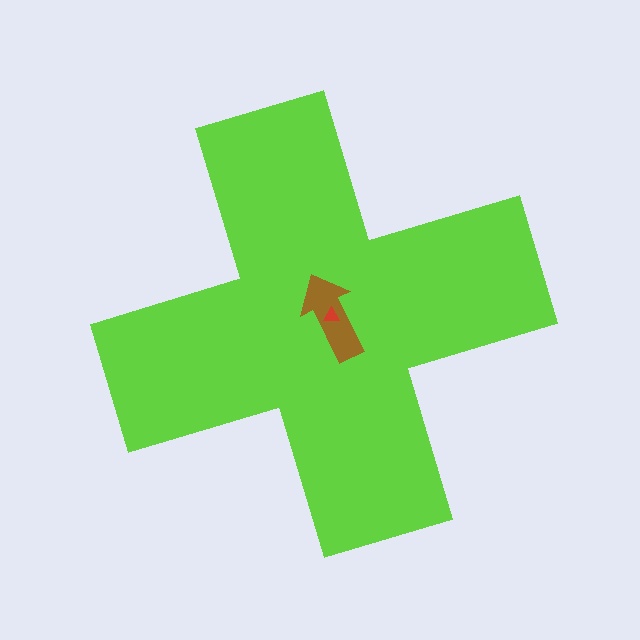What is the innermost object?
The red triangle.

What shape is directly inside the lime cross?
The brown arrow.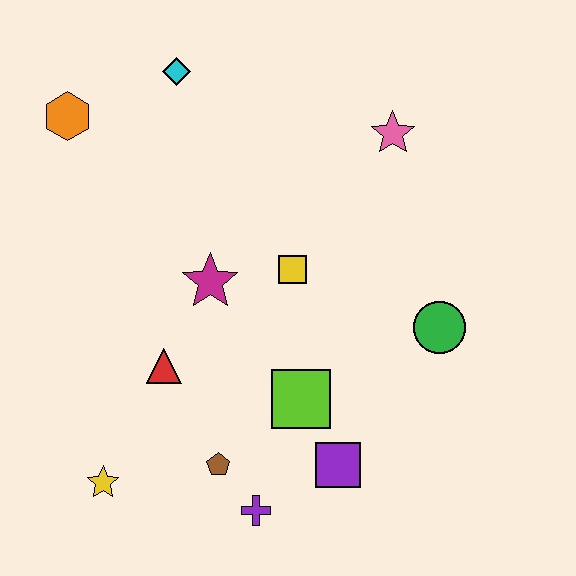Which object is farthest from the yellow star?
The pink star is farthest from the yellow star.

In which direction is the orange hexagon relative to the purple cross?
The orange hexagon is above the purple cross.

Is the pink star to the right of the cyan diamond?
Yes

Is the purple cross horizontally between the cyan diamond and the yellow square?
Yes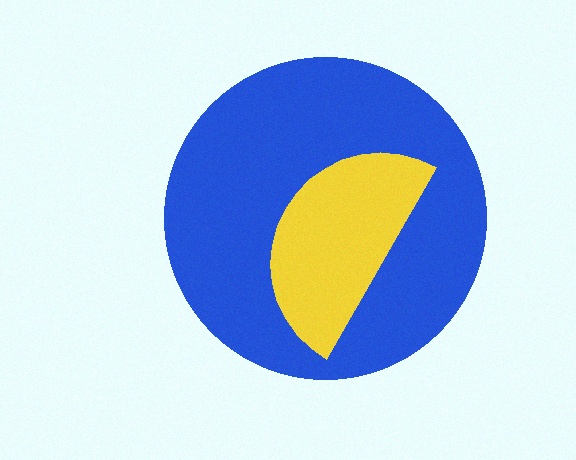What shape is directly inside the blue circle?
The yellow semicircle.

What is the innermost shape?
The yellow semicircle.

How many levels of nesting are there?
2.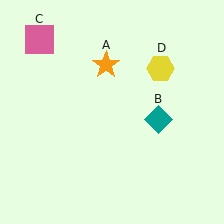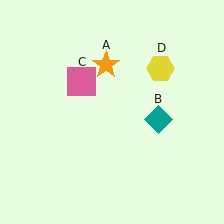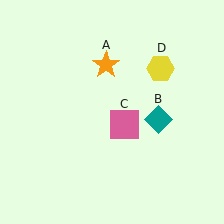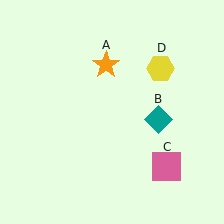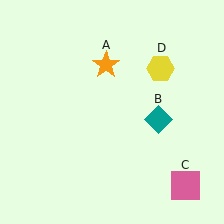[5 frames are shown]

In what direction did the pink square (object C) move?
The pink square (object C) moved down and to the right.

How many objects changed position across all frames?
1 object changed position: pink square (object C).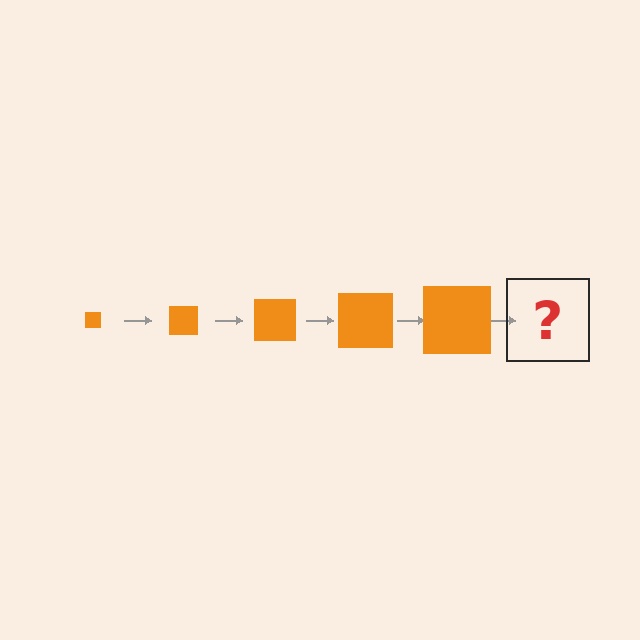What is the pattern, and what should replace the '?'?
The pattern is that the square gets progressively larger each step. The '?' should be an orange square, larger than the previous one.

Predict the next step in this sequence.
The next step is an orange square, larger than the previous one.